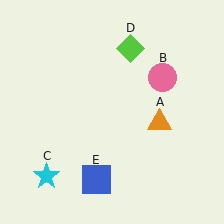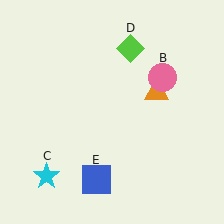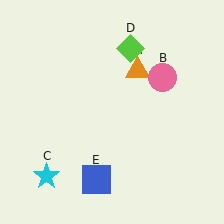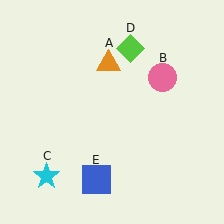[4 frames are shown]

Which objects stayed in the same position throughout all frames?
Pink circle (object B) and cyan star (object C) and lime diamond (object D) and blue square (object E) remained stationary.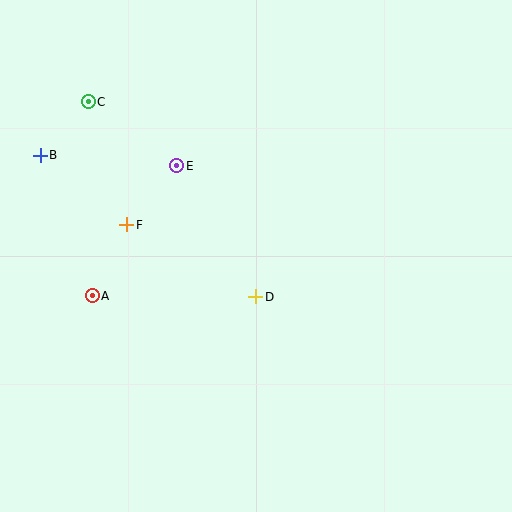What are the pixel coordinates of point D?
Point D is at (256, 297).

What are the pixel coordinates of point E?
Point E is at (177, 166).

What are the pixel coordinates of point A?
Point A is at (92, 296).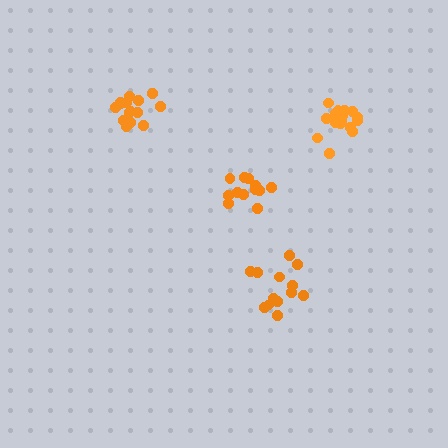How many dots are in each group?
Group 1: 17 dots, Group 2: 17 dots, Group 3: 14 dots, Group 4: 13 dots (61 total).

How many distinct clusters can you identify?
There are 4 distinct clusters.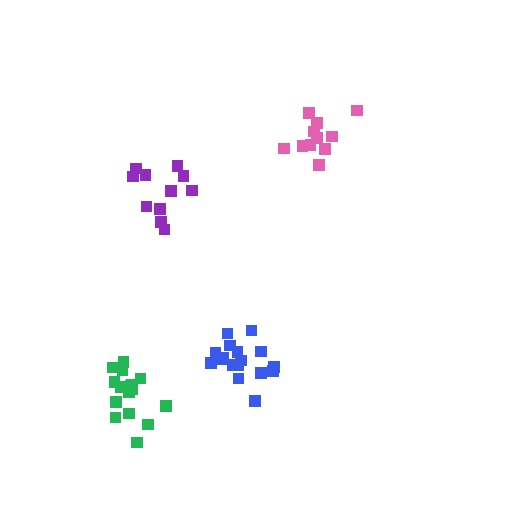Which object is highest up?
The pink cluster is topmost.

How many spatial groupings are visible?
There are 4 spatial groupings.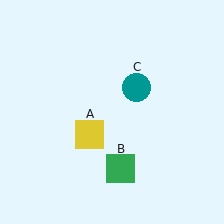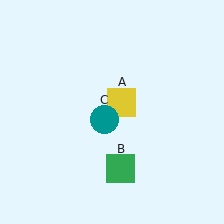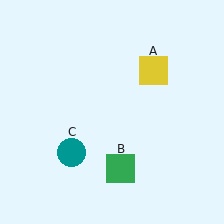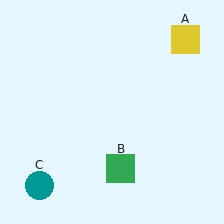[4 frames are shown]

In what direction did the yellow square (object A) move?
The yellow square (object A) moved up and to the right.